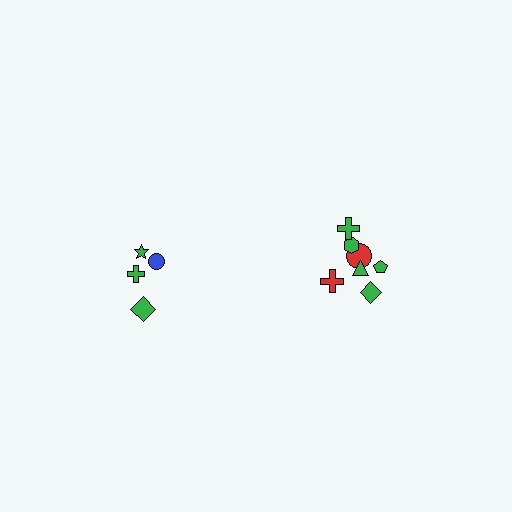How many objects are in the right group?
There are 8 objects.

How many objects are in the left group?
There are 4 objects.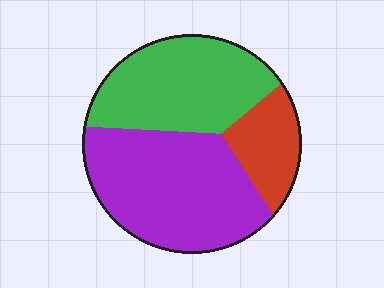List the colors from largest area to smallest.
From largest to smallest: purple, green, red.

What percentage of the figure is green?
Green takes up about three eighths (3/8) of the figure.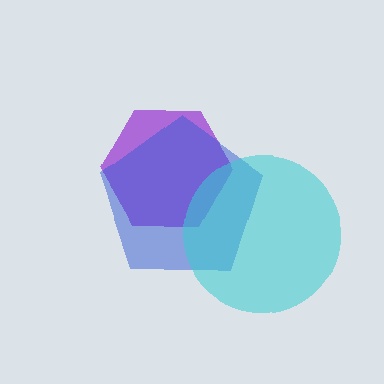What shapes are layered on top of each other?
The layered shapes are: a purple hexagon, a blue pentagon, a cyan circle.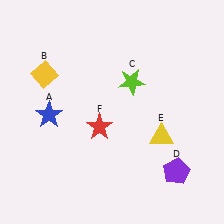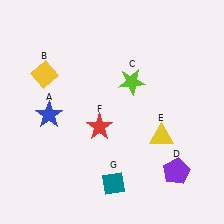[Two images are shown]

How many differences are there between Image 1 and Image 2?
There is 1 difference between the two images.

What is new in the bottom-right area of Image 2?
A teal diamond (G) was added in the bottom-right area of Image 2.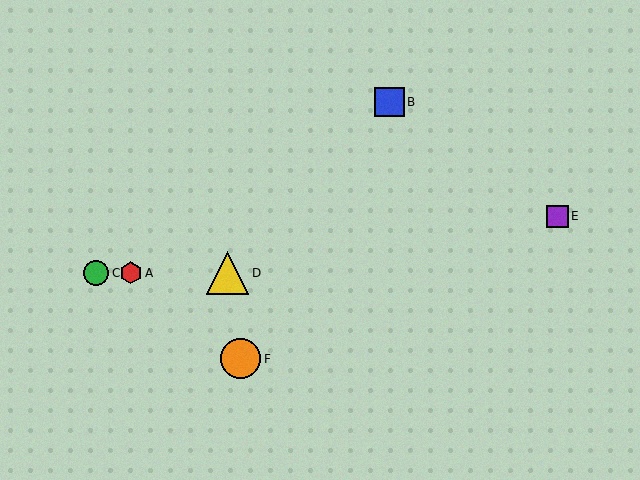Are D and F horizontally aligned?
No, D is at y≈273 and F is at y≈359.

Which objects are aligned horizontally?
Objects A, C, D are aligned horizontally.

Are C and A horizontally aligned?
Yes, both are at y≈273.